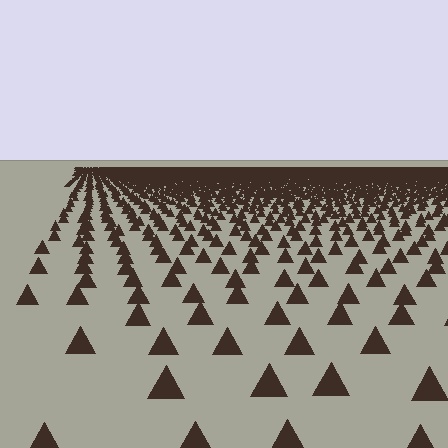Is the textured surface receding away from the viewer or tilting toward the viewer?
The surface is receding away from the viewer. Texture elements get smaller and denser toward the top.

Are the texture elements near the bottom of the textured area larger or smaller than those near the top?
Larger. Near the bottom, elements are closer to the viewer and appear at a bigger on-screen size.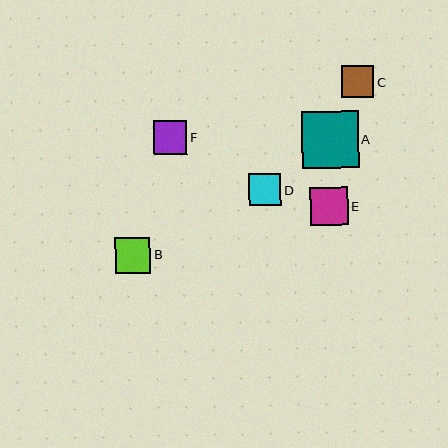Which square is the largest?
Square A is the largest with a size of approximately 57 pixels.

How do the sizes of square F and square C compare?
Square F and square C are approximately the same size.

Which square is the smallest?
Square D is the smallest with a size of approximately 32 pixels.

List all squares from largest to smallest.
From largest to smallest: A, E, B, F, C, D.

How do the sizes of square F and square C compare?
Square F and square C are approximately the same size.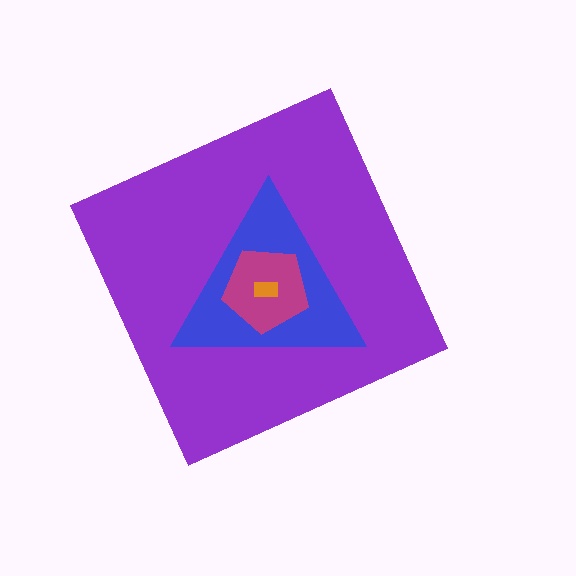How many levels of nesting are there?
4.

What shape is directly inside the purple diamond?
The blue triangle.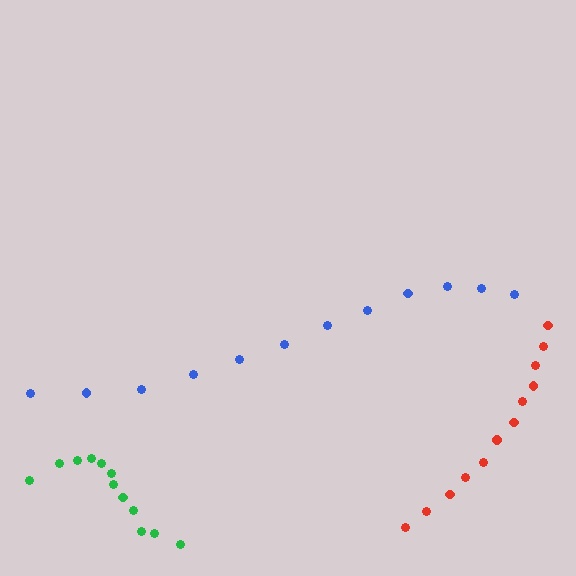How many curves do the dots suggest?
There are 3 distinct paths.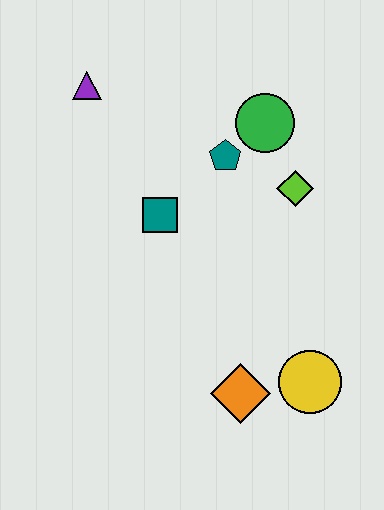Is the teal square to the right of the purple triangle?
Yes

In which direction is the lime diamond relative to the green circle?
The lime diamond is below the green circle.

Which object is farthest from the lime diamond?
The purple triangle is farthest from the lime diamond.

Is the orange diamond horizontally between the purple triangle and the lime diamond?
Yes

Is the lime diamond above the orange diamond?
Yes